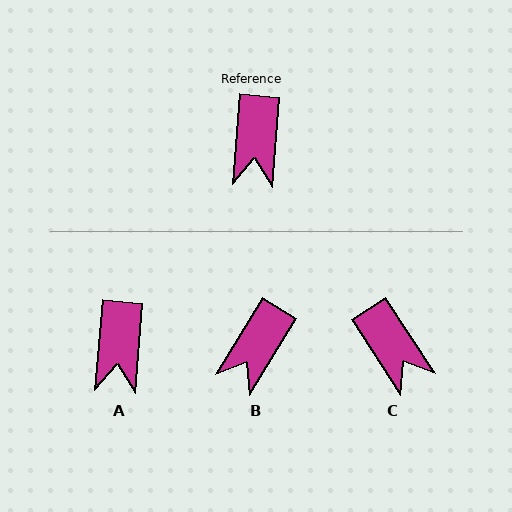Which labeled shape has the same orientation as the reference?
A.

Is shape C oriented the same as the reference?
No, it is off by about 38 degrees.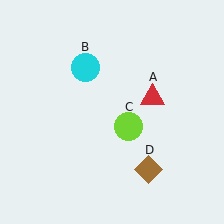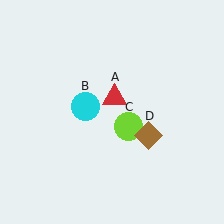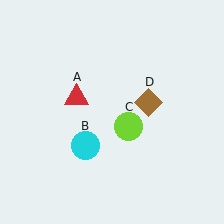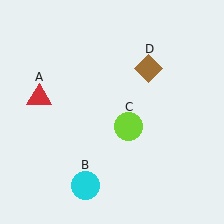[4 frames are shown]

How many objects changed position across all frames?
3 objects changed position: red triangle (object A), cyan circle (object B), brown diamond (object D).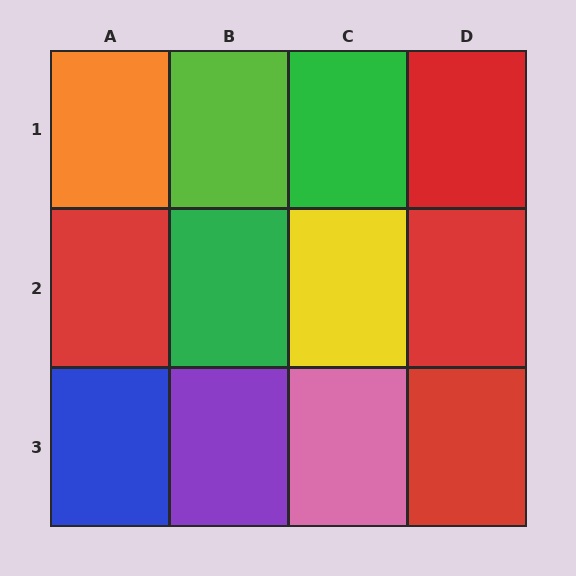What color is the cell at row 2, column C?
Yellow.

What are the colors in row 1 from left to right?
Orange, lime, green, red.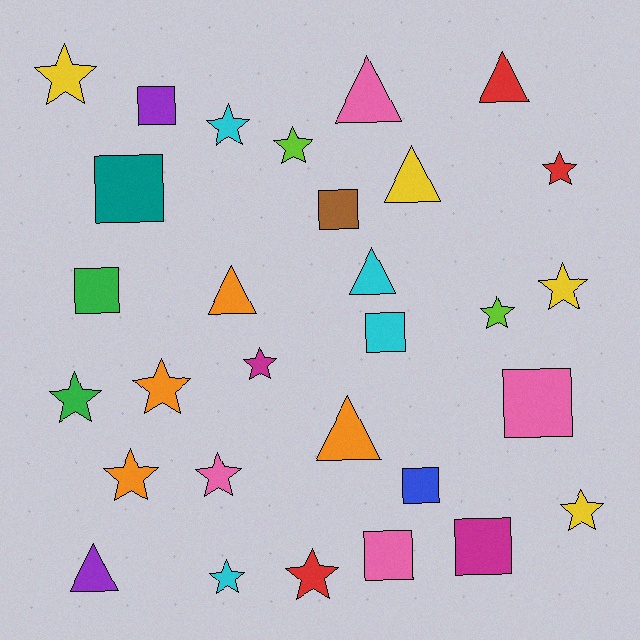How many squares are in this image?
There are 9 squares.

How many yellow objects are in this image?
There are 4 yellow objects.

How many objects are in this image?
There are 30 objects.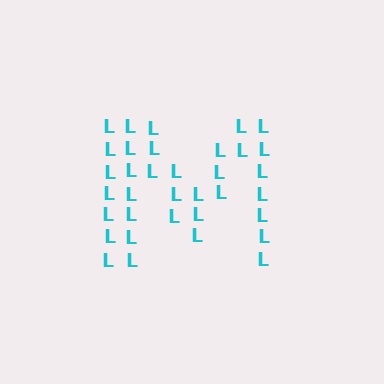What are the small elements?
The small elements are letter L's.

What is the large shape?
The large shape is the letter M.